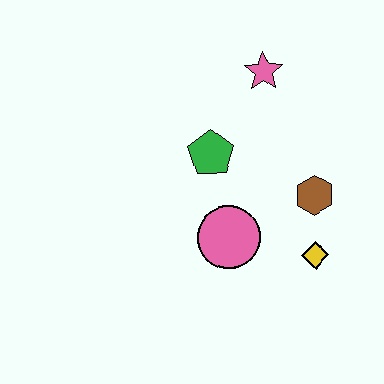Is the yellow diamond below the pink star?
Yes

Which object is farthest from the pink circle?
The pink star is farthest from the pink circle.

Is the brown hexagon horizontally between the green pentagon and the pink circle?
No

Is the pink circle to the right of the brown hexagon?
No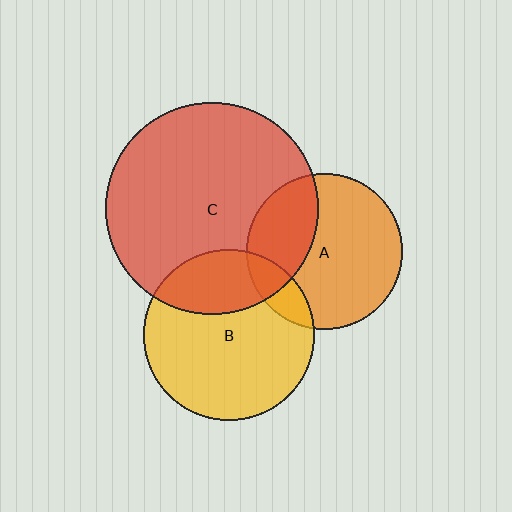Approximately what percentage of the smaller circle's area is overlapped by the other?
Approximately 30%.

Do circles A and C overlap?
Yes.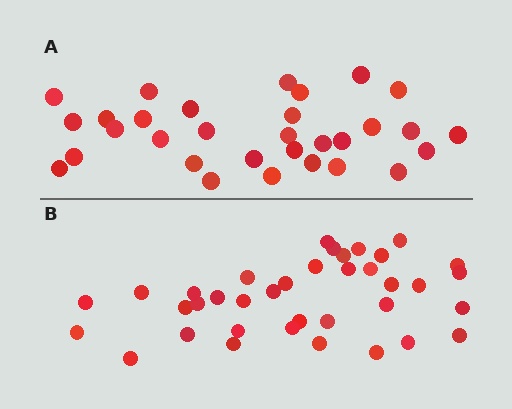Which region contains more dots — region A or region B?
Region B (the bottom region) has more dots.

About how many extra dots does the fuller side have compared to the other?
Region B has about 6 more dots than region A.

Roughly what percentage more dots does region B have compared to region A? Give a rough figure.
About 20% more.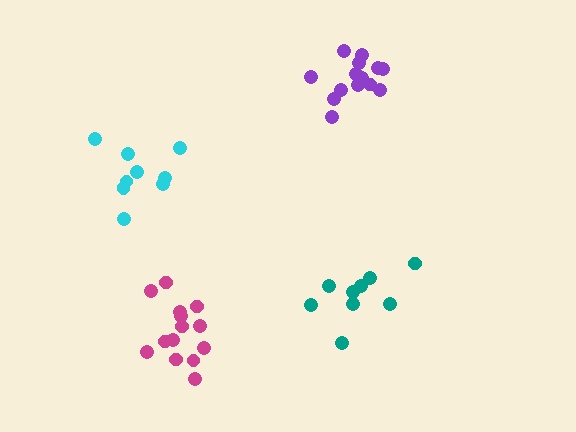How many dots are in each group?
Group 1: 14 dots, Group 2: 9 dots, Group 3: 14 dots, Group 4: 9 dots (46 total).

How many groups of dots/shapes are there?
There are 4 groups.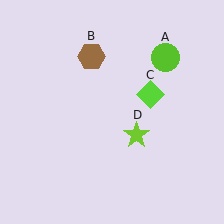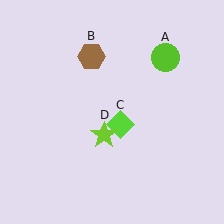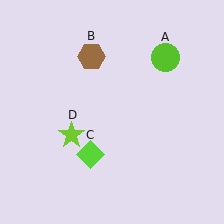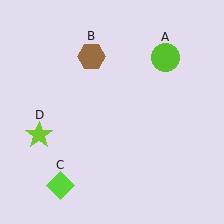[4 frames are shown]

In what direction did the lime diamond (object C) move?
The lime diamond (object C) moved down and to the left.